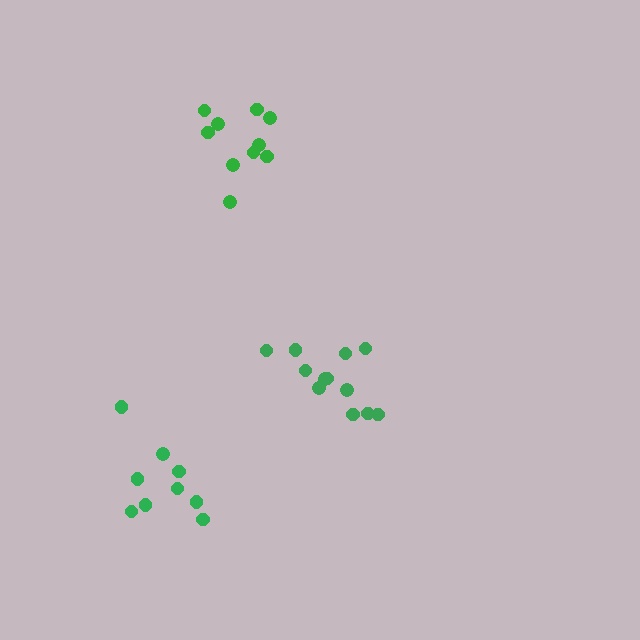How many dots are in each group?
Group 1: 9 dots, Group 2: 12 dots, Group 3: 10 dots (31 total).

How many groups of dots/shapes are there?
There are 3 groups.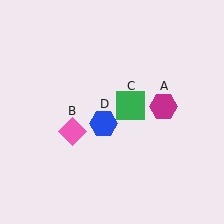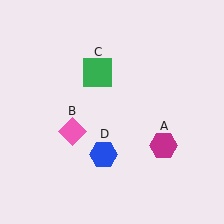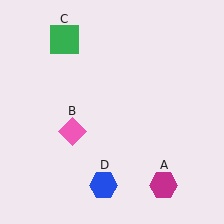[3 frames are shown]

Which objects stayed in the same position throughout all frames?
Pink diamond (object B) remained stationary.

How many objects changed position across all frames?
3 objects changed position: magenta hexagon (object A), green square (object C), blue hexagon (object D).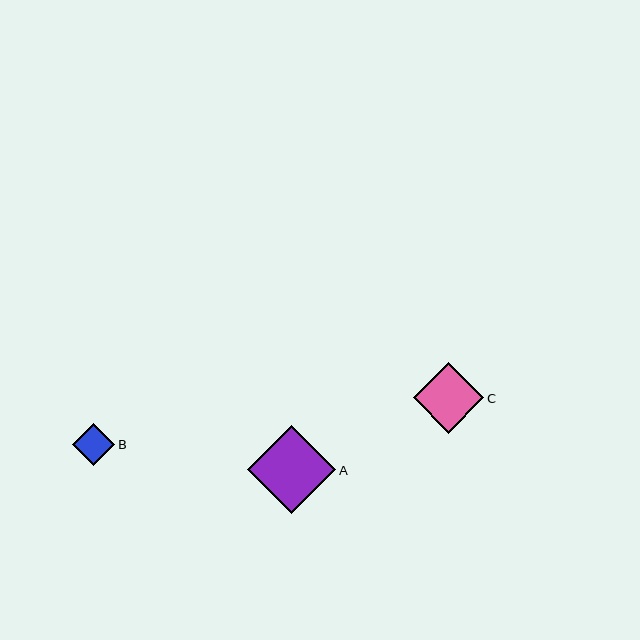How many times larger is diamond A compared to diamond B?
Diamond A is approximately 2.1 times the size of diamond B.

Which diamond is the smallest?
Diamond B is the smallest with a size of approximately 42 pixels.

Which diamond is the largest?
Diamond A is the largest with a size of approximately 88 pixels.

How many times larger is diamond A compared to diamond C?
Diamond A is approximately 1.3 times the size of diamond C.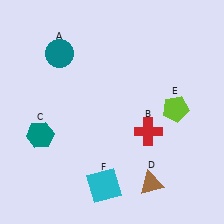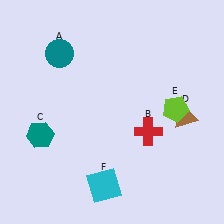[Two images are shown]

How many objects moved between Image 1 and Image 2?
1 object moved between the two images.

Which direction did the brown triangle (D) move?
The brown triangle (D) moved up.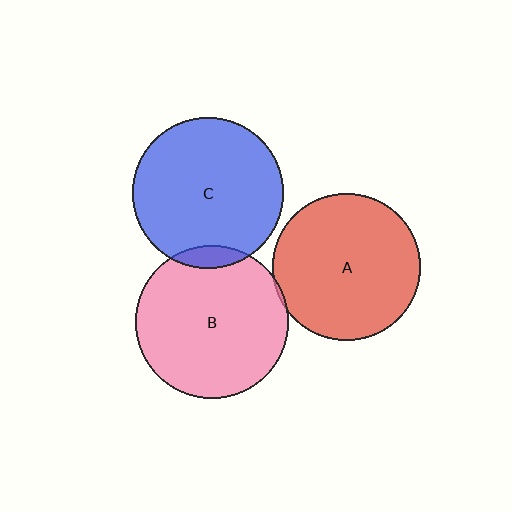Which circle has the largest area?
Circle B (pink).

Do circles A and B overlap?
Yes.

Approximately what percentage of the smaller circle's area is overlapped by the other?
Approximately 5%.